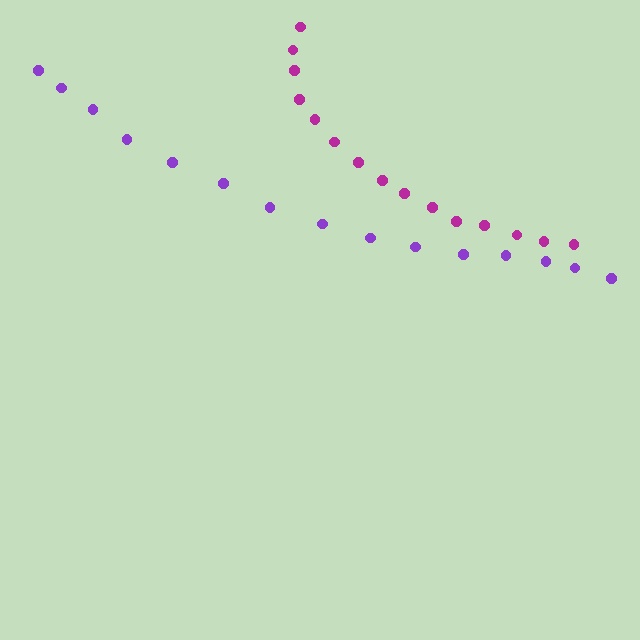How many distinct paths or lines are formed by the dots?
There are 2 distinct paths.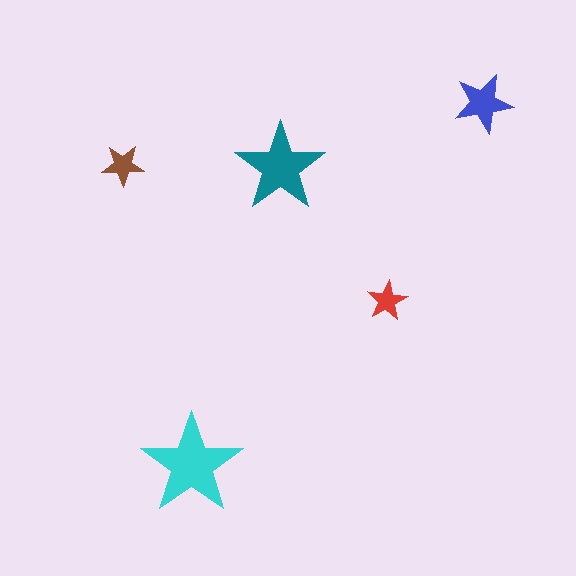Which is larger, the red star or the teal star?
The teal one.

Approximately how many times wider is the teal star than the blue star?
About 1.5 times wider.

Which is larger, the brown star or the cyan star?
The cyan one.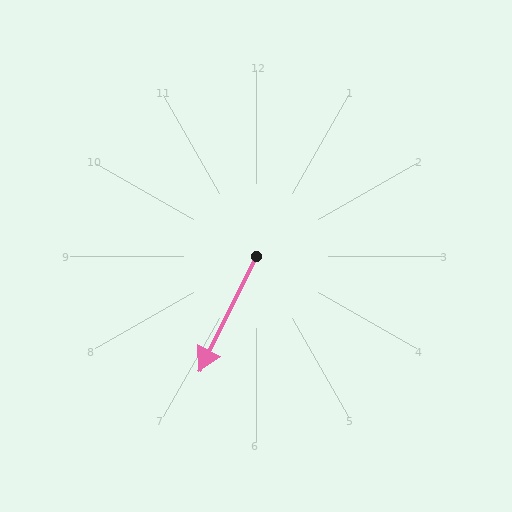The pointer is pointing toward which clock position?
Roughly 7 o'clock.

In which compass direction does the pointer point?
Southwest.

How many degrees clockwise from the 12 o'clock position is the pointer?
Approximately 207 degrees.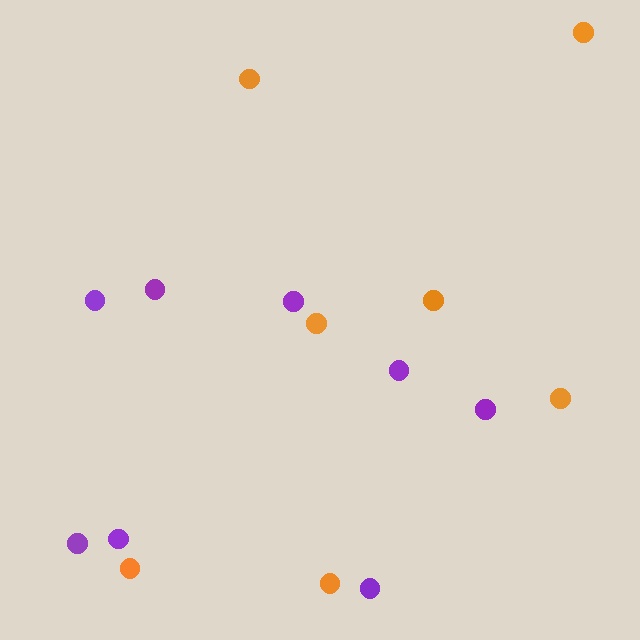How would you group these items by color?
There are 2 groups: one group of purple circles (8) and one group of orange circles (7).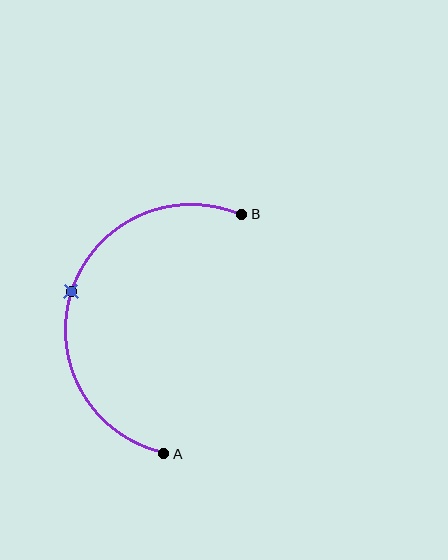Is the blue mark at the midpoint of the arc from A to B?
Yes. The blue mark lies on the arc at equal arc-length from both A and B — it is the arc midpoint.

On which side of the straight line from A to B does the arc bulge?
The arc bulges to the left of the straight line connecting A and B.